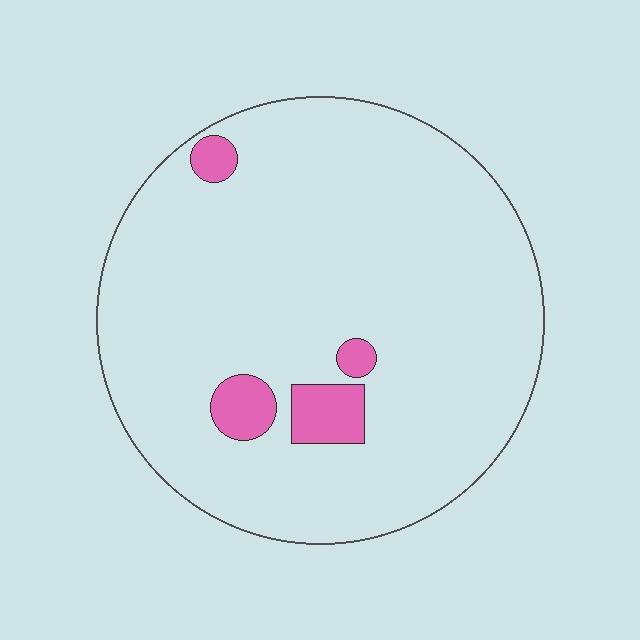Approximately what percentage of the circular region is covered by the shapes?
Approximately 5%.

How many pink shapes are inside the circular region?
4.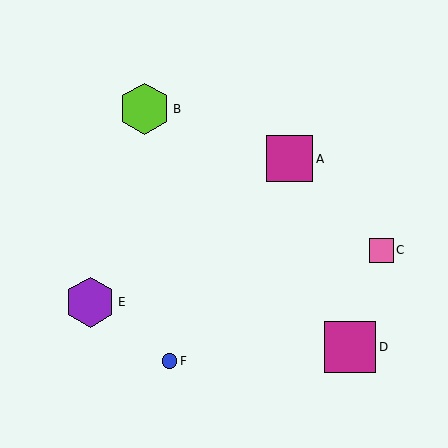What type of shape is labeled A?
Shape A is a magenta square.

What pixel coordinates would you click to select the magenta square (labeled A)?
Click at (290, 159) to select the magenta square A.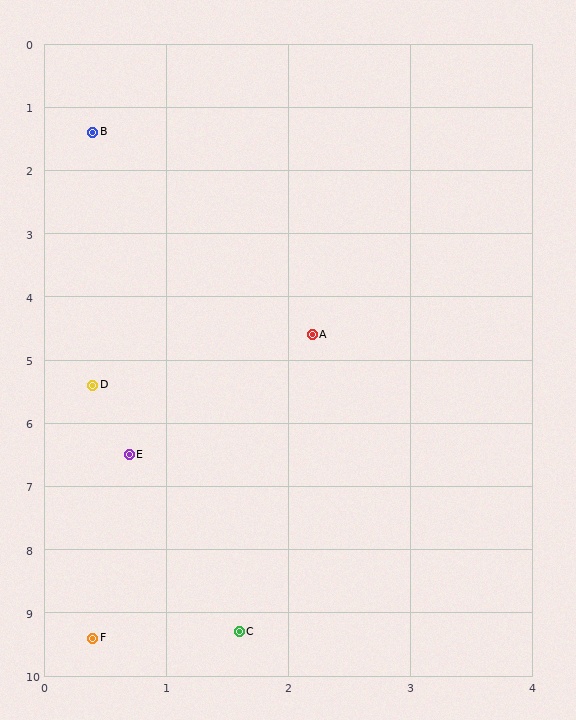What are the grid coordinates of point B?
Point B is at approximately (0.4, 1.4).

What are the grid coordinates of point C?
Point C is at approximately (1.6, 9.3).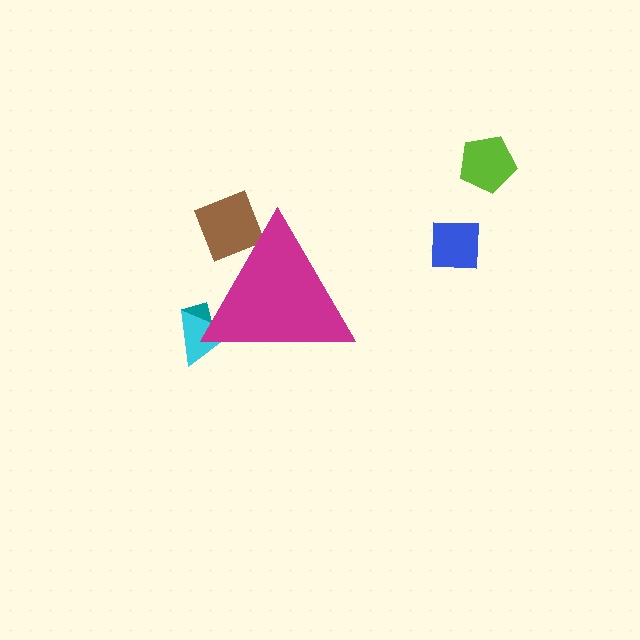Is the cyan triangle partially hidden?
Yes, the cyan triangle is partially hidden behind the magenta triangle.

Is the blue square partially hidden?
No, the blue square is fully visible.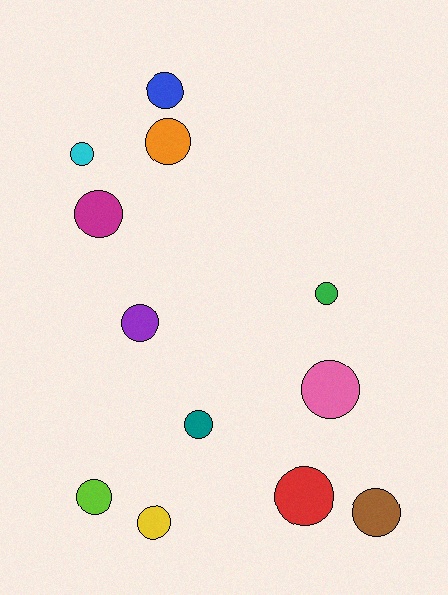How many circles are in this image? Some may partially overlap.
There are 12 circles.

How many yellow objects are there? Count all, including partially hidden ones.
There is 1 yellow object.